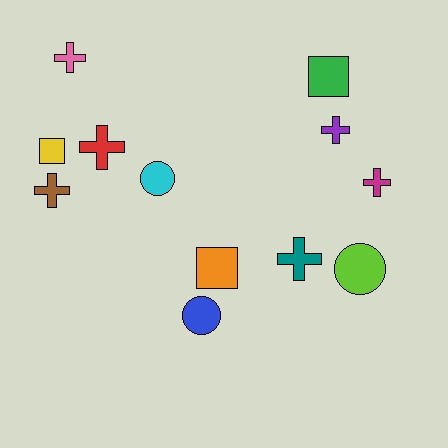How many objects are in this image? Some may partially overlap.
There are 12 objects.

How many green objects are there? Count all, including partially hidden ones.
There is 1 green object.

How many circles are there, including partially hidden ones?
There are 3 circles.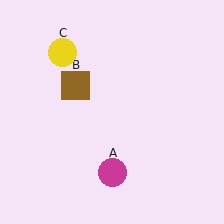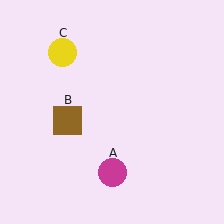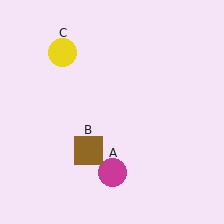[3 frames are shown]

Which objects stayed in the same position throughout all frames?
Magenta circle (object A) and yellow circle (object C) remained stationary.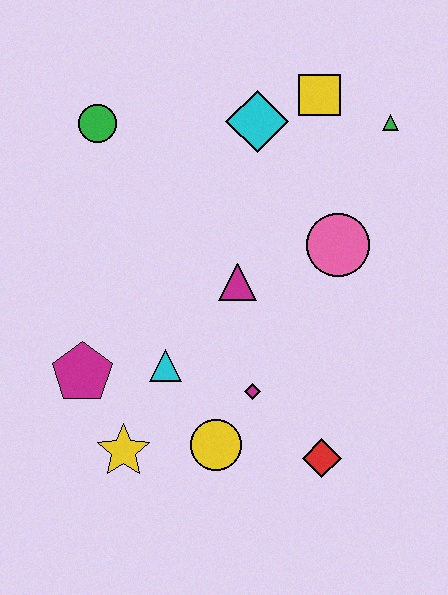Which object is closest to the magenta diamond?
The yellow circle is closest to the magenta diamond.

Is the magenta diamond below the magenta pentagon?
Yes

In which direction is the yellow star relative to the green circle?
The yellow star is below the green circle.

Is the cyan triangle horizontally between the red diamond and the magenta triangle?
No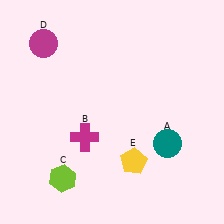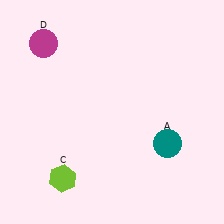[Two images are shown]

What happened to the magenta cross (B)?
The magenta cross (B) was removed in Image 2. It was in the bottom-left area of Image 1.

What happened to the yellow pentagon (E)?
The yellow pentagon (E) was removed in Image 2. It was in the bottom-right area of Image 1.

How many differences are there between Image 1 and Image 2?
There are 2 differences between the two images.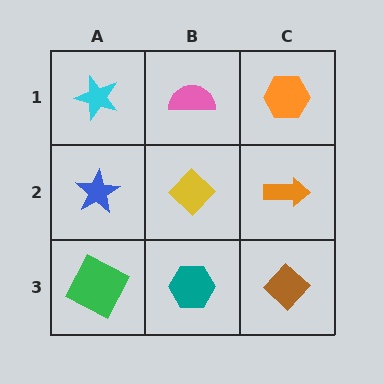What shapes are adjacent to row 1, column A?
A blue star (row 2, column A), a pink semicircle (row 1, column B).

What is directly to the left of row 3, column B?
A green square.